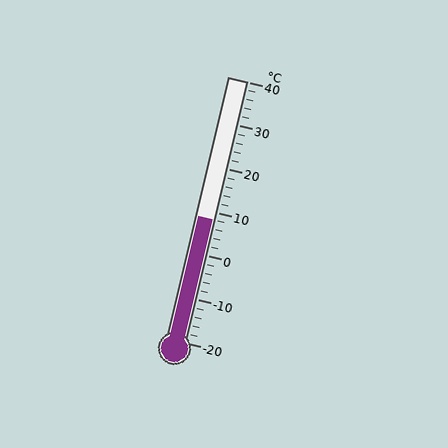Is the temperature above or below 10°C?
The temperature is below 10°C.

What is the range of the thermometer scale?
The thermometer scale ranges from -20°C to 40°C.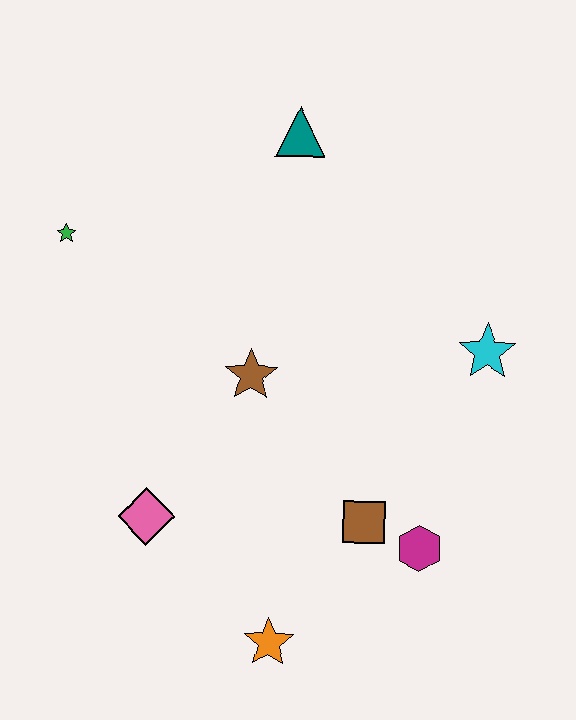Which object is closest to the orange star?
The brown square is closest to the orange star.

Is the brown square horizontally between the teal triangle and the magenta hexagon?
Yes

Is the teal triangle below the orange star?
No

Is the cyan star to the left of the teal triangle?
No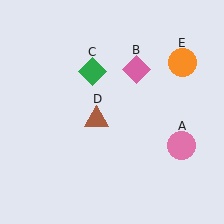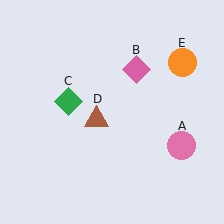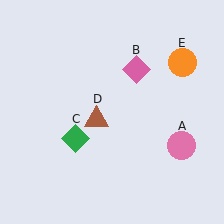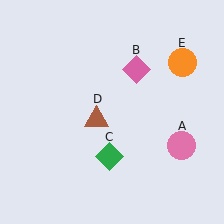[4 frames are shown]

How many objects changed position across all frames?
1 object changed position: green diamond (object C).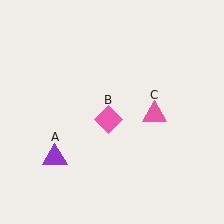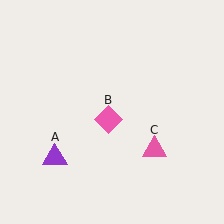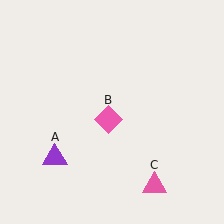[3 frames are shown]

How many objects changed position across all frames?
1 object changed position: pink triangle (object C).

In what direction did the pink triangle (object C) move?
The pink triangle (object C) moved down.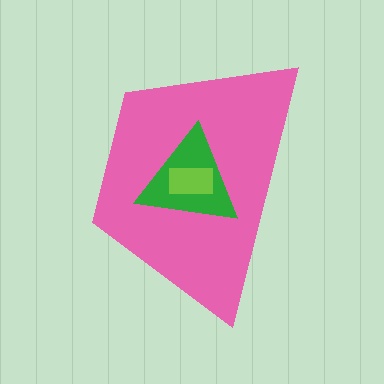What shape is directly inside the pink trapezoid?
The green triangle.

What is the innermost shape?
The lime rectangle.